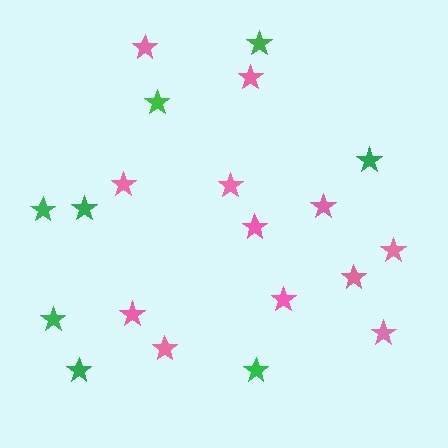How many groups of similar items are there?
There are 2 groups: one group of pink stars (12) and one group of green stars (8).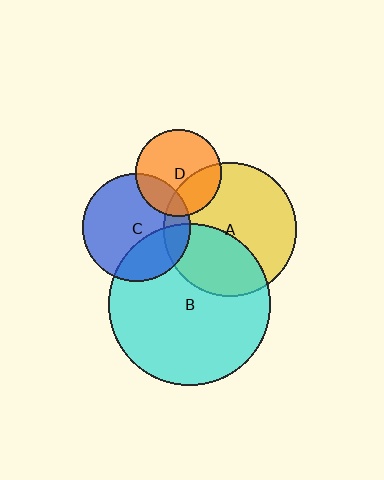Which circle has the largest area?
Circle B (cyan).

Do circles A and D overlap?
Yes.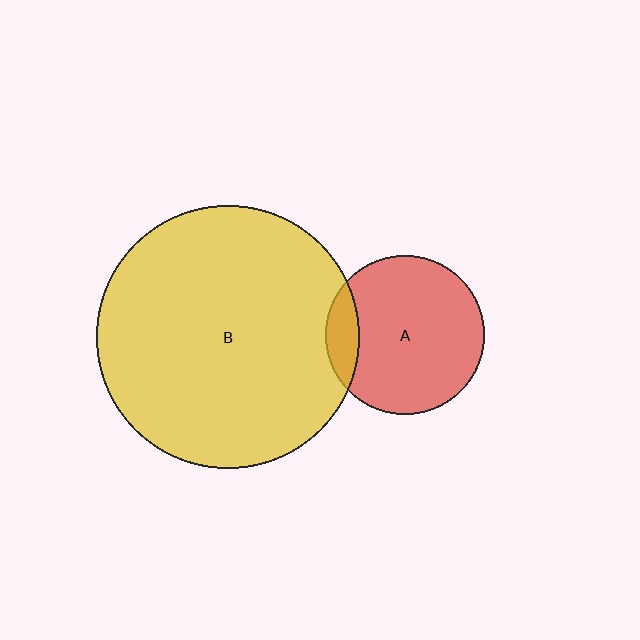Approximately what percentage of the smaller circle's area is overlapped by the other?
Approximately 15%.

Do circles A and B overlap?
Yes.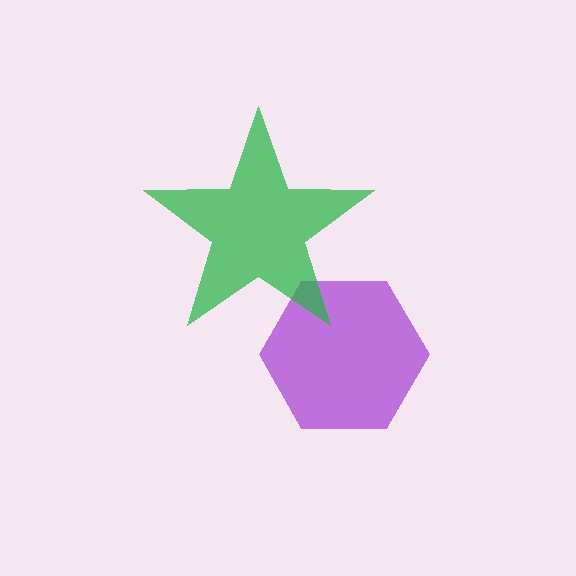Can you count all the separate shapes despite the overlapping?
Yes, there are 2 separate shapes.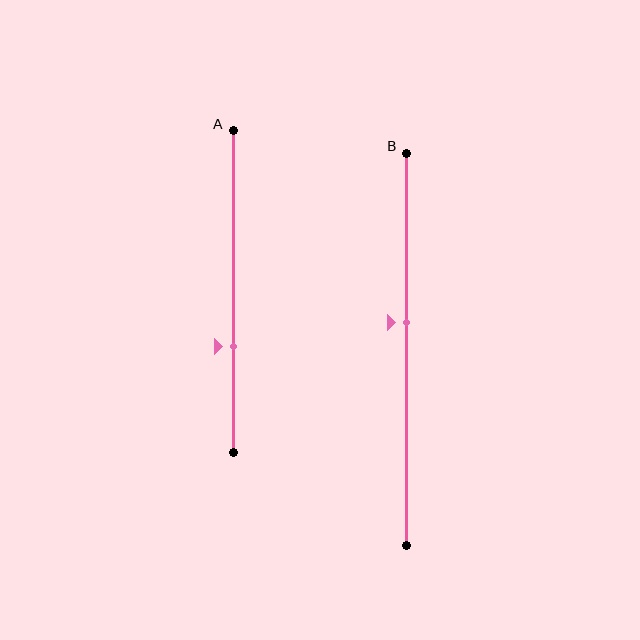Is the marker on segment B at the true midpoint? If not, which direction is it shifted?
No, the marker on segment B is shifted upward by about 7% of the segment length.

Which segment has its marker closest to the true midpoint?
Segment B has its marker closest to the true midpoint.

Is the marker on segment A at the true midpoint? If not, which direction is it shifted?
No, the marker on segment A is shifted downward by about 17% of the segment length.